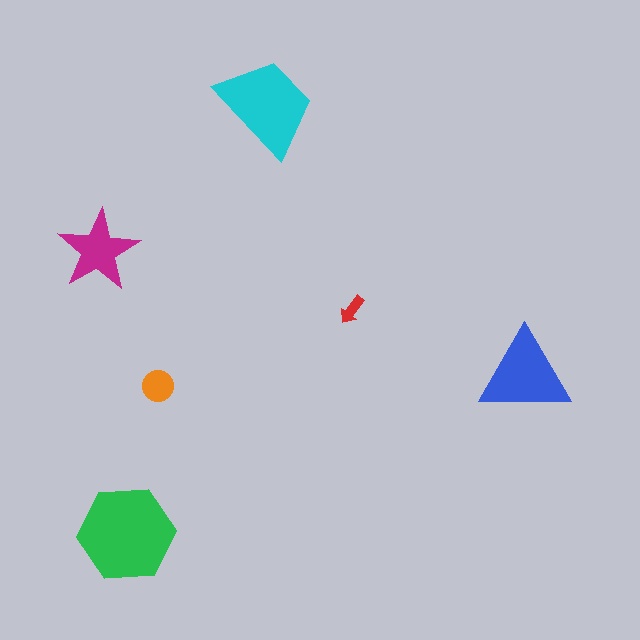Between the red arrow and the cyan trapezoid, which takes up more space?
The cyan trapezoid.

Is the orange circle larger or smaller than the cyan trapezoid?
Smaller.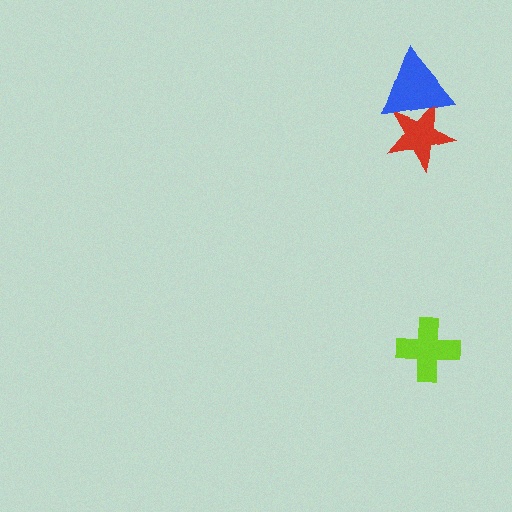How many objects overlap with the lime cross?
0 objects overlap with the lime cross.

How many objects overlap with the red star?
1 object overlaps with the red star.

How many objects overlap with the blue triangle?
1 object overlaps with the blue triangle.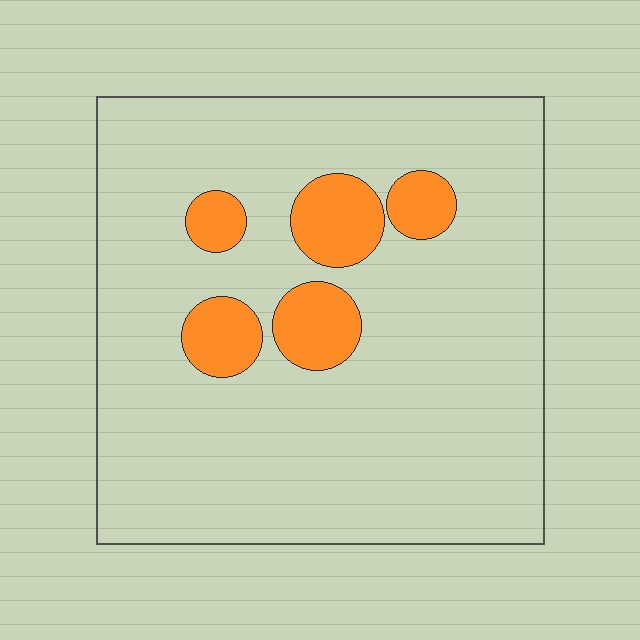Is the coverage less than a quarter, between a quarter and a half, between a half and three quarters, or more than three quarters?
Less than a quarter.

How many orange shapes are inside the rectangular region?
5.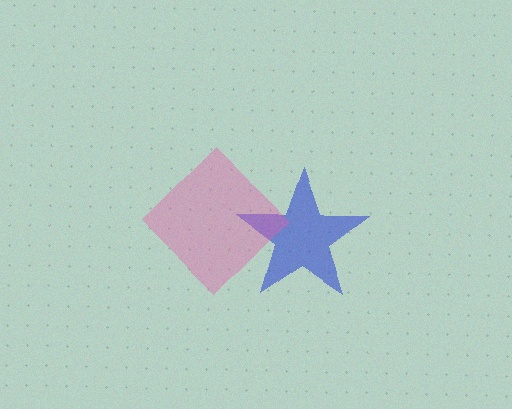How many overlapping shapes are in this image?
There are 2 overlapping shapes in the image.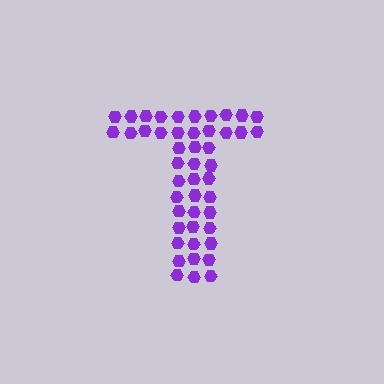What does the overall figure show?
The overall figure shows the letter T.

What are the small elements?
The small elements are hexagons.